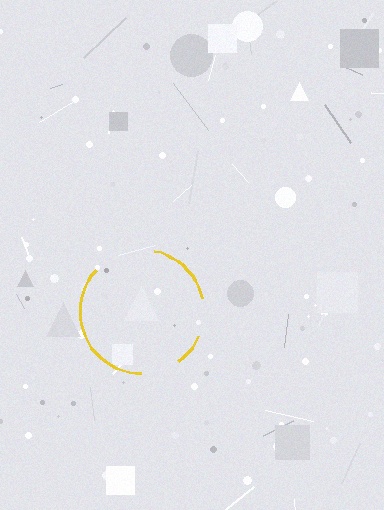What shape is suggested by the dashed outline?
The dashed outline suggests a circle.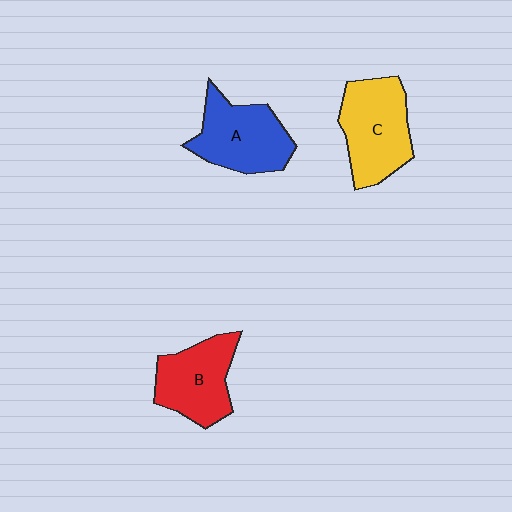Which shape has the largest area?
Shape C (yellow).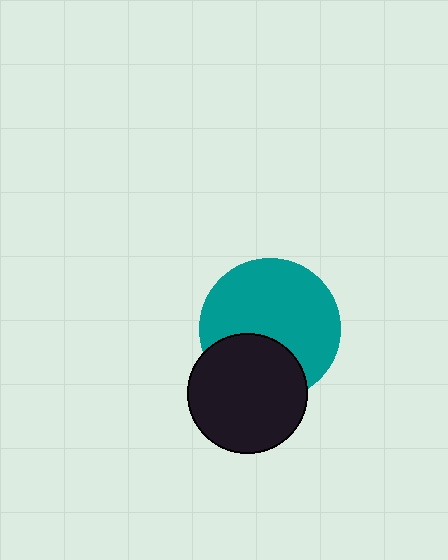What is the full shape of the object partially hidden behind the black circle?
The partially hidden object is a teal circle.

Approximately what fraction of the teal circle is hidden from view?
Roughly 31% of the teal circle is hidden behind the black circle.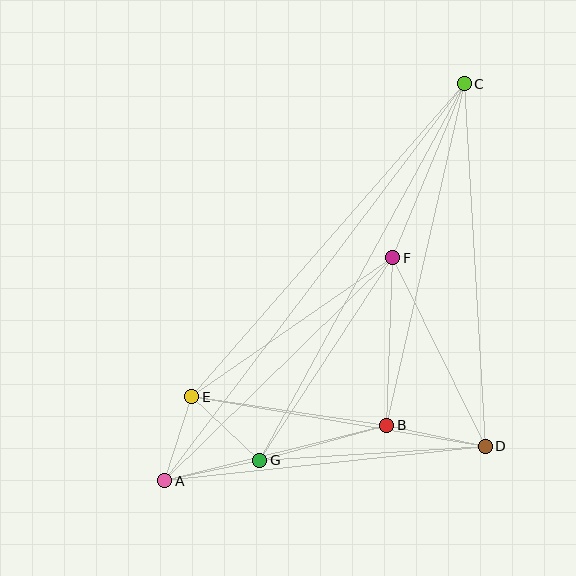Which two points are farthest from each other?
Points A and C are farthest from each other.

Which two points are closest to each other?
Points A and E are closest to each other.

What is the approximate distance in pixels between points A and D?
The distance between A and D is approximately 322 pixels.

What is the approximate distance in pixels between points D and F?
The distance between D and F is approximately 210 pixels.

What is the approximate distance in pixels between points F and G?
The distance between F and G is approximately 242 pixels.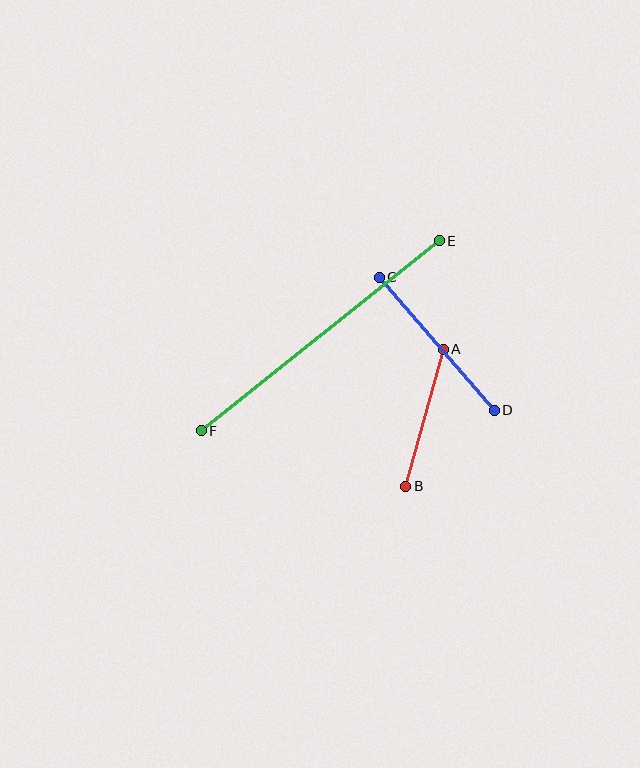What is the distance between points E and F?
The distance is approximately 305 pixels.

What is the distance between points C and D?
The distance is approximately 175 pixels.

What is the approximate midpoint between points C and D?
The midpoint is at approximately (437, 344) pixels.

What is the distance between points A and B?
The distance is approximately 142 pixels.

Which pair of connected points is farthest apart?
Points E and F are farthest apart.